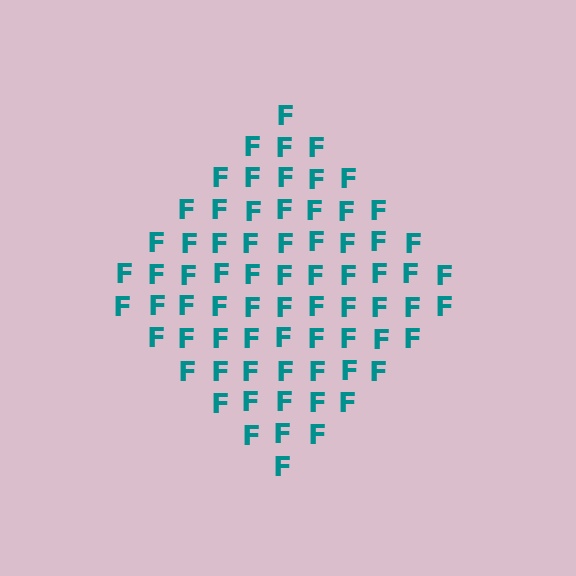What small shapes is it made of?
It is made of small letter F's.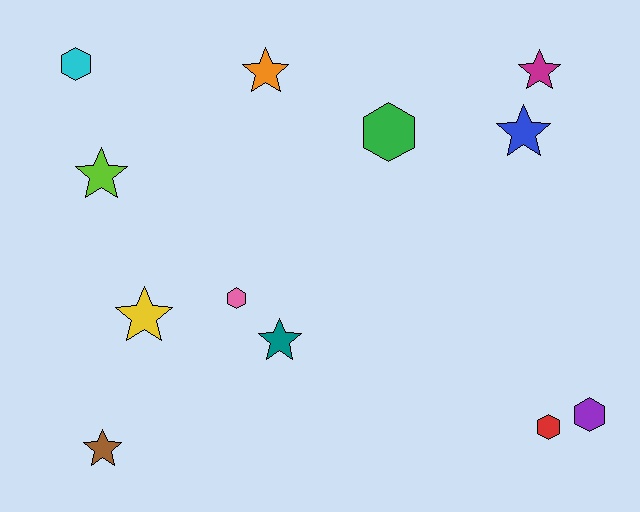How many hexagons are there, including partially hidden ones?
There are 5 hexagons.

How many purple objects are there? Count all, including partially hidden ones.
There is 1 purple object.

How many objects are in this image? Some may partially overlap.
There are 12 objects.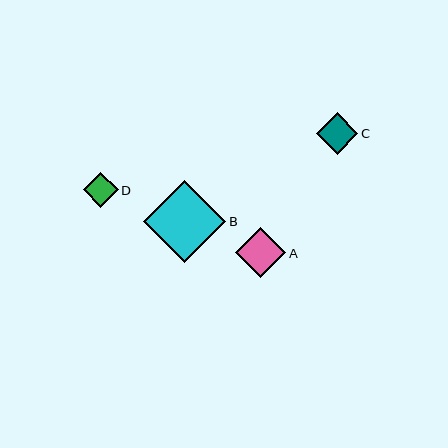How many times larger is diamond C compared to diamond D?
Diamond C is approximately 1.2 times the size of diamond D.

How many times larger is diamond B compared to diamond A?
Diamond B is approximately 1.7 times the size of diamond A.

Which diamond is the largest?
Diamond B is the largest with a size of approximately 82 pixels.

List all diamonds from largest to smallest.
From largest to smallest: B, A, C, D.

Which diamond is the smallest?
Diamond D is the smallest with a size of approximately 35 pixels.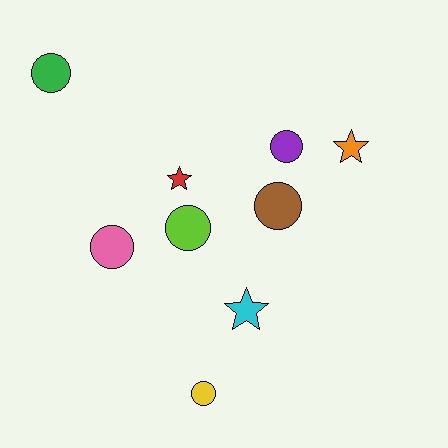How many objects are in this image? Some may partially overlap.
There are 9 objects.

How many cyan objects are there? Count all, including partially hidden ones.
There is 1 cyan object.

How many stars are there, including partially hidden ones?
There are 3 stars.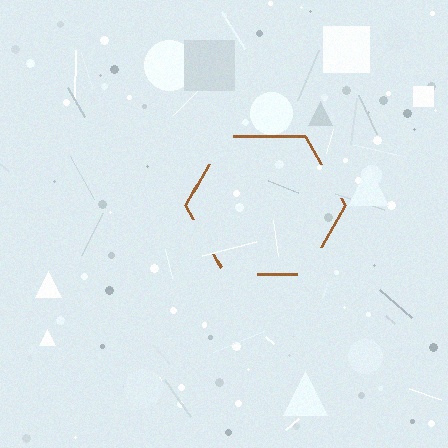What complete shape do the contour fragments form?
The contour fragments form a hexagon.